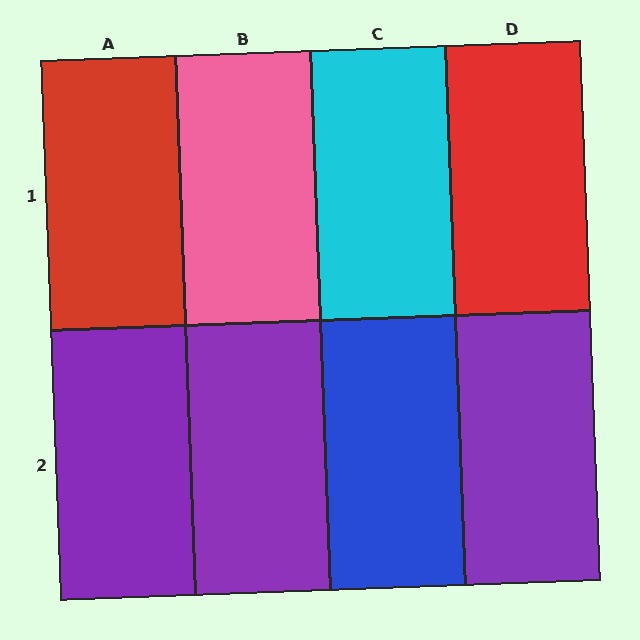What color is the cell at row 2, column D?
Purple.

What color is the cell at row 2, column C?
Blue.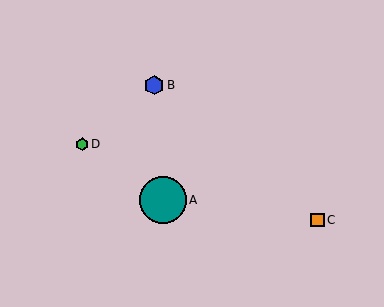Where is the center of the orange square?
The center of the orange square is at (317, 220).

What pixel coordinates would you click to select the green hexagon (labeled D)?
Click at (82, 144) to select the green hexagon D.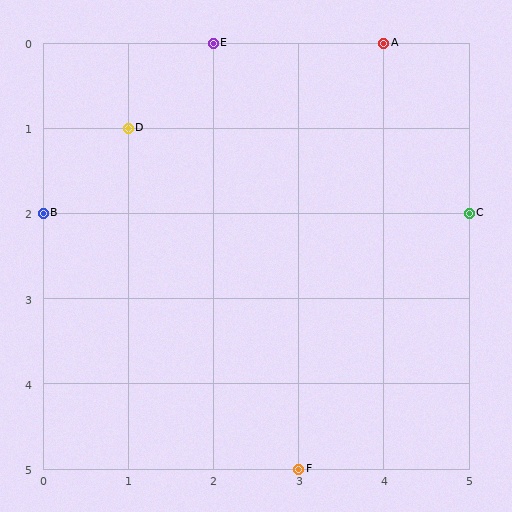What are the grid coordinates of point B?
Point B is at grid coordinates (0, 2).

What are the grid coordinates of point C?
Point C is at grid coordinates (5, 2).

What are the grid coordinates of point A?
Point A is at grid coordinates (4, 0).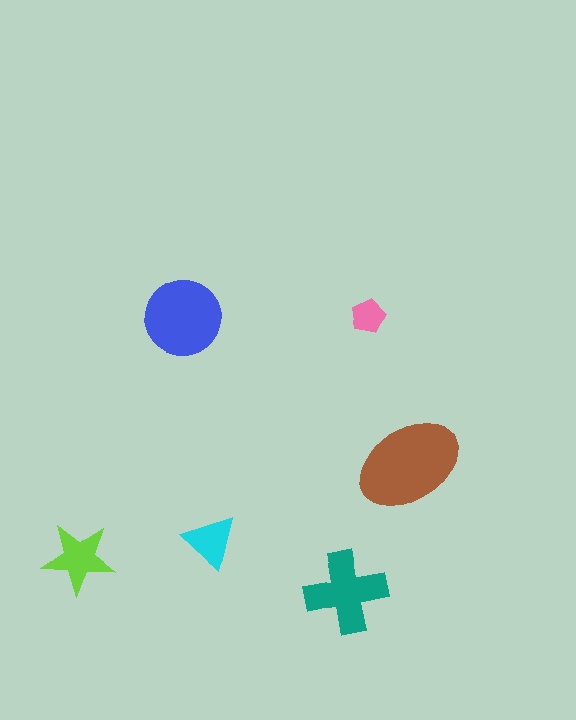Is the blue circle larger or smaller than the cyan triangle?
Larger.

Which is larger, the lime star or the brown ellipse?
The brown ellipse.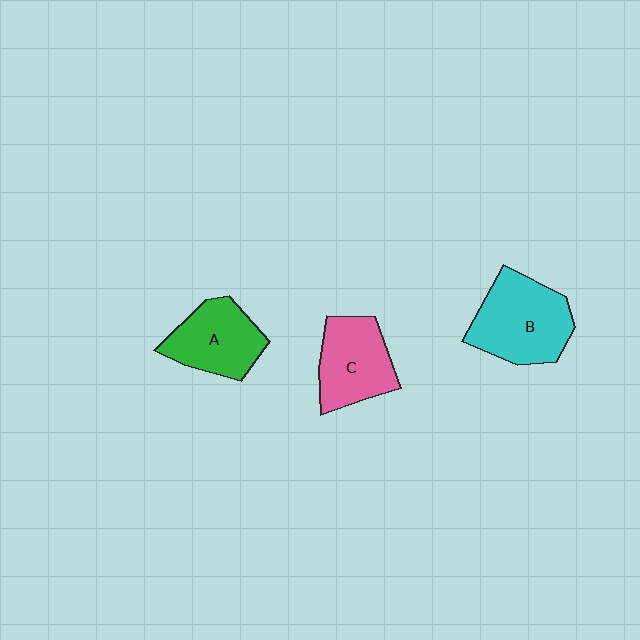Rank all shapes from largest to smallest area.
From largest to smallest: B (cyan), C (pink), A (green).